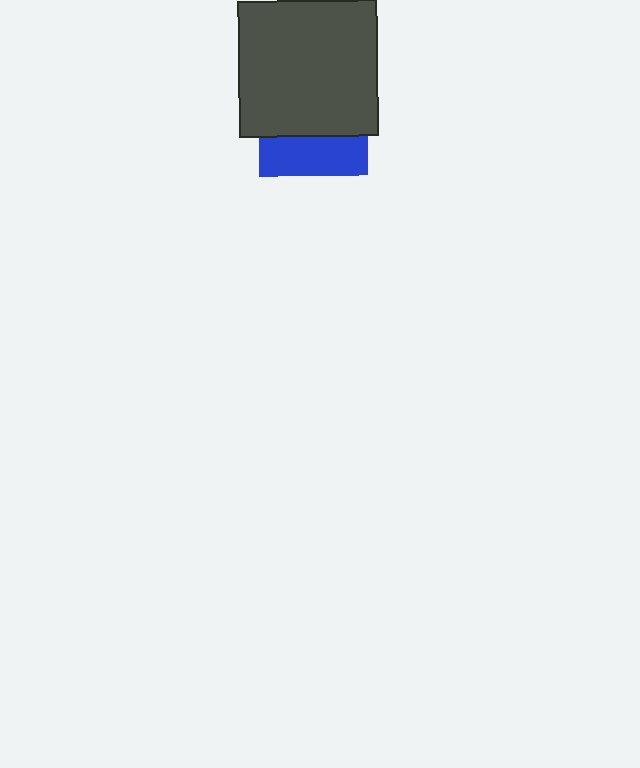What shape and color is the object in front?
The object in front is a dark gray rectangle.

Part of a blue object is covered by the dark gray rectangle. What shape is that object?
It is a square.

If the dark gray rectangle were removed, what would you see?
You would see the complete blue square.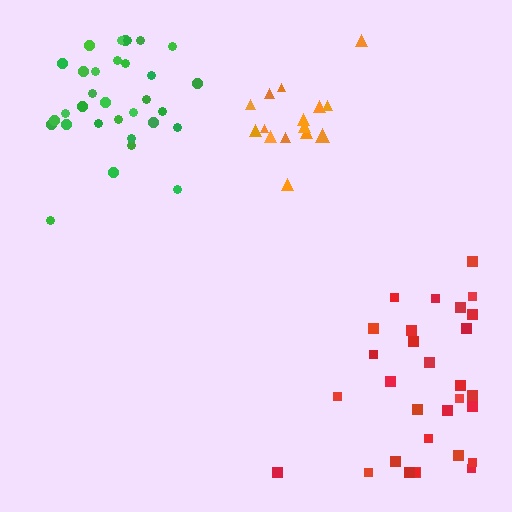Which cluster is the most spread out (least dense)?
Red.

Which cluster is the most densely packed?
Green.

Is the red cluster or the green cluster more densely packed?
Green.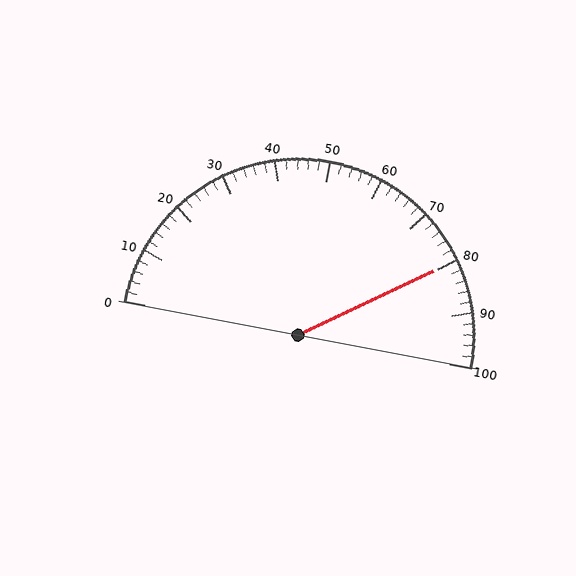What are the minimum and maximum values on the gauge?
The gauge ranges from 0 to 100.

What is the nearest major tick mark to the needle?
The nearest major tick mark is 80.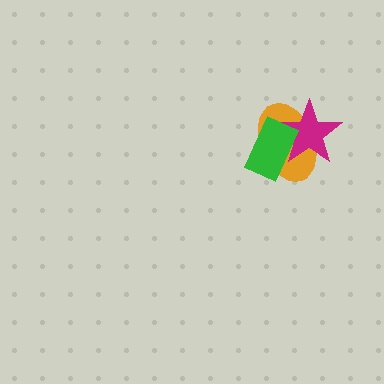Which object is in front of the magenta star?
The green rectangle is in front of the magenta star.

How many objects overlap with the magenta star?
2 objects overlap with the magenta star.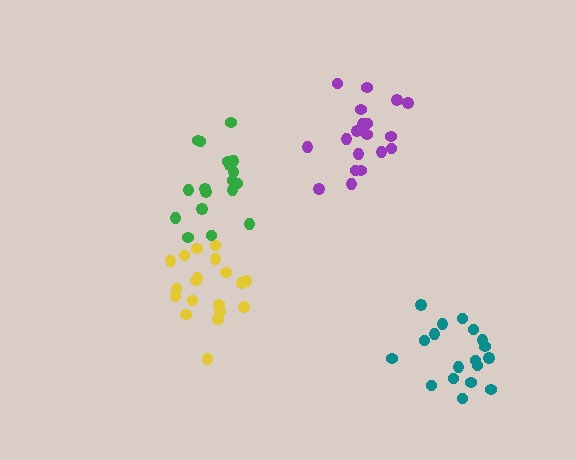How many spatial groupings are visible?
There are 4 spatial groupings.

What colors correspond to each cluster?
The clusters are colored: yellow, teal, purple, green.